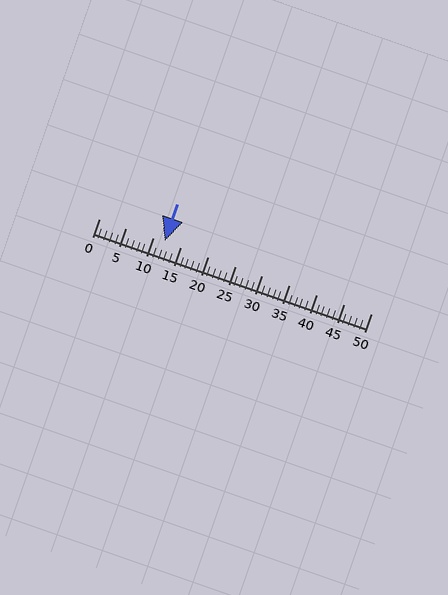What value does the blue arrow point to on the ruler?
The blue arrow points to approximately 12.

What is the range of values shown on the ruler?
The ruler shows values from 0 to 50.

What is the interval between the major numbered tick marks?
The major tick marks are spaced 5 units apart.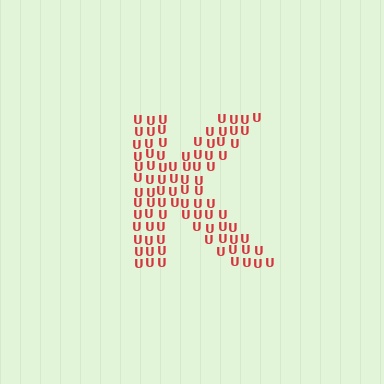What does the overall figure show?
The overall figure shows the letter K.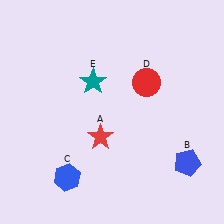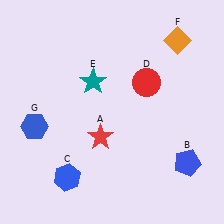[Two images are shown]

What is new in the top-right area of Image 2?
An orange diamond (F) was added in the top-right area of Image 2.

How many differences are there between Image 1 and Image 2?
There are 2 differences between the two images.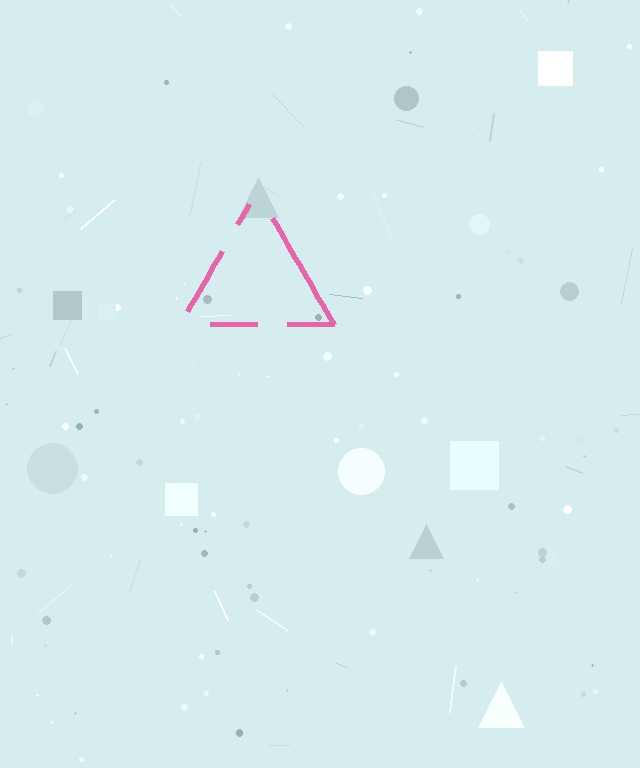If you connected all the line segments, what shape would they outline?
They would outline a triangle.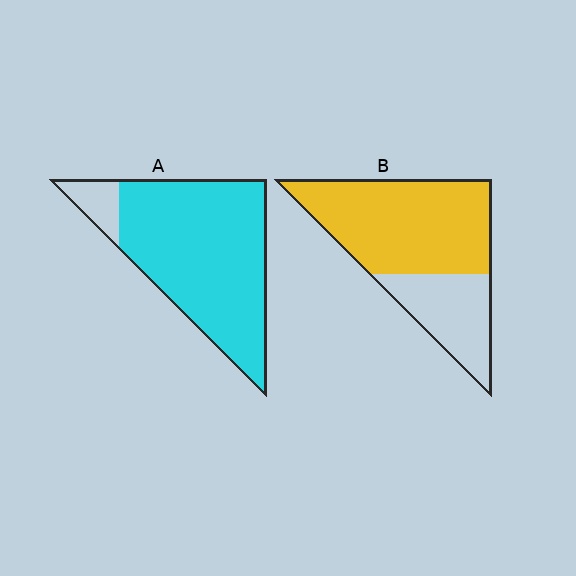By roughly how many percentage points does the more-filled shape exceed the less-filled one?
By roughly 20 percentage points (A over B).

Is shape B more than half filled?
Yes.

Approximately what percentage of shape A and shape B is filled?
A is approximately 90% and B is approximately 70%.